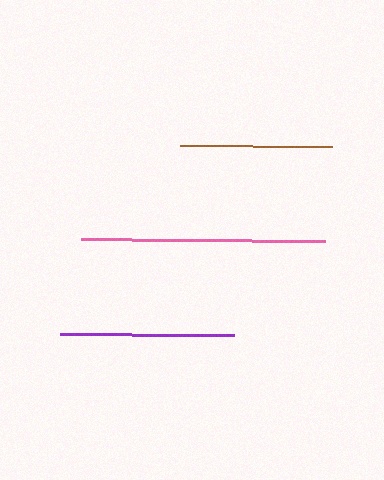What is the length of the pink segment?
The pink segment is approximately 244 pixels long.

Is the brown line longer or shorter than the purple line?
The purple line is longer than the brown line.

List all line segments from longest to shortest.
From longest to shortest: pink, purple, brown.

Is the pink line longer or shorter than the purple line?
The pink line is longer than the purple line.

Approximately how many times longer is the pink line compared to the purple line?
The pink line is approximately 1.4 times the length of the purple line.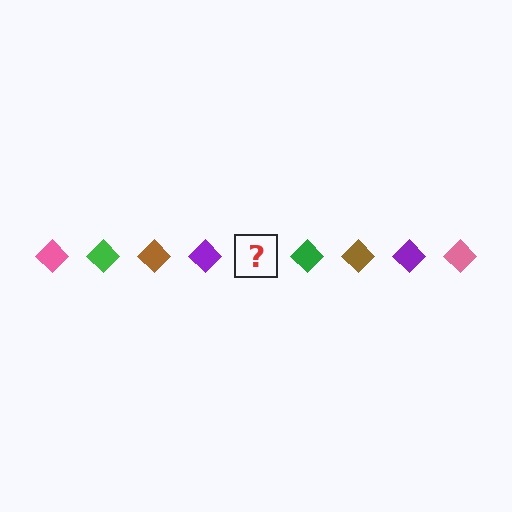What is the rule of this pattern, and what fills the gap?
The rule is that the pattern cycles through pink, green, brown, purple diamonds. The gap should be filled with a pink diamond.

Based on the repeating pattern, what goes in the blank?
The blank should be a pink diamond.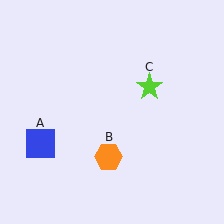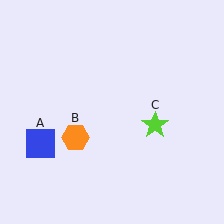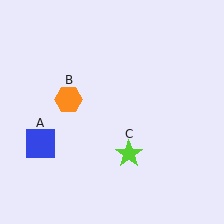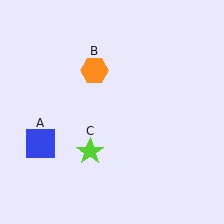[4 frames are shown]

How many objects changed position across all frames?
2 objects changed position: orange hexagon (object B), lime star (object C).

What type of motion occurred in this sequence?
The orange hexagon (object B), lime star (object C) rotated clockwise around the center of the scene.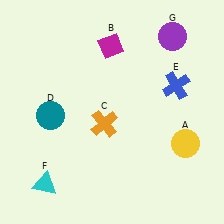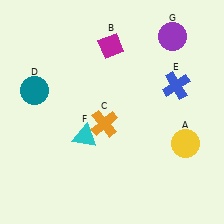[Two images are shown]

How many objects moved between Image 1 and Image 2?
2 objects moved between the two images.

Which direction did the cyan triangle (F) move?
The cyan triangle (F) moved up.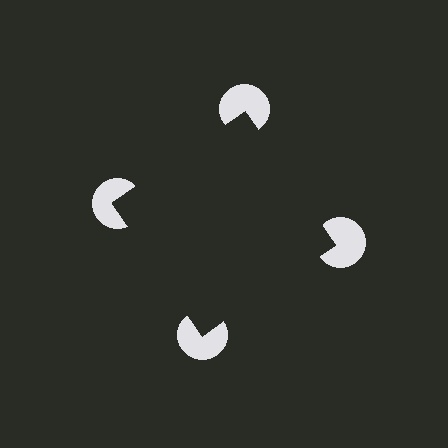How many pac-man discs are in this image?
There are 4 — one at each vertex of the illusory square.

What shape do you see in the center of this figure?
An illusory square — its edges are inferred from the aligned wedge cuts in the pac-man discs, not physically drawn.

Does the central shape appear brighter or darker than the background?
It typically appears slightly darker than the background, even though no actual brightness change is drawn.